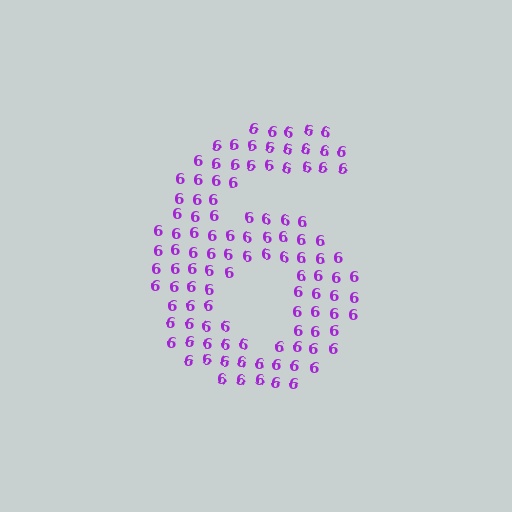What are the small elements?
The small elements are digit 6's.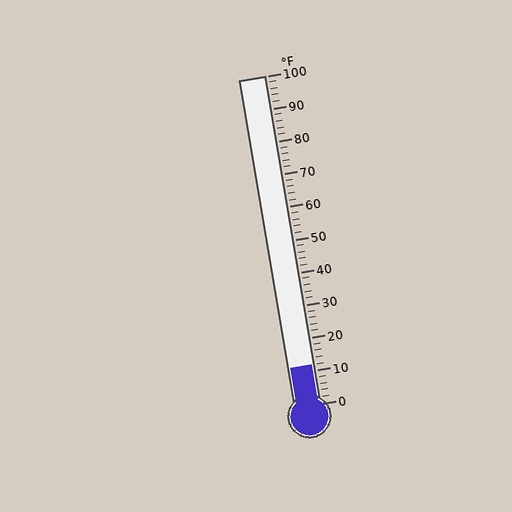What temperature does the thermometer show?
The thermometer shows approximately 12°F.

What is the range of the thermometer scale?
The thermometer scale ranges from 0°F to 100°F.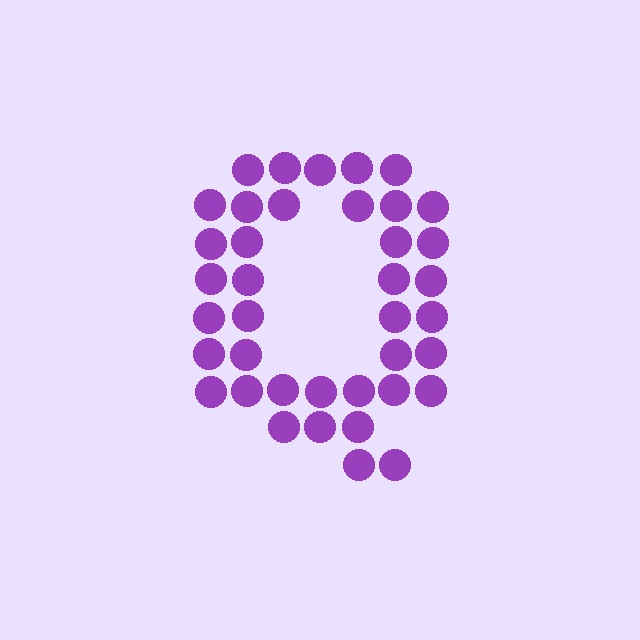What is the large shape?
The large shape is the letter Q.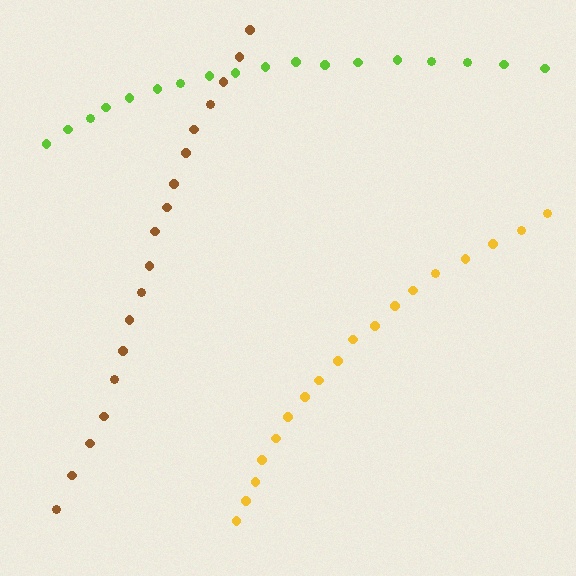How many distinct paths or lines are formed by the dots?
There are 3 distinct paths.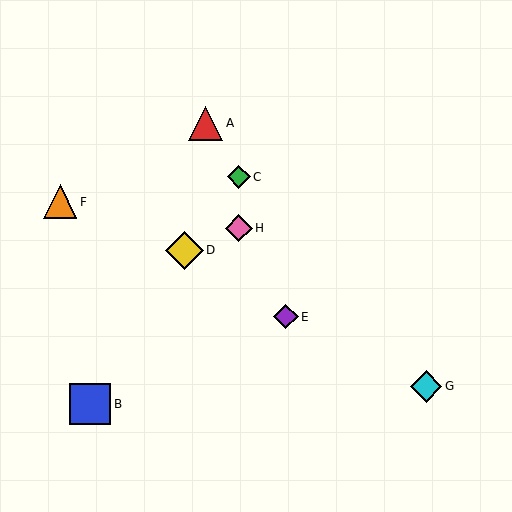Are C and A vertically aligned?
No, C is at x≈239 and A is at x≈205.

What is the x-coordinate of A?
Object A is at x≈205.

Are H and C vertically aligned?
Yes, both are at x≈239.